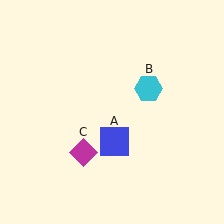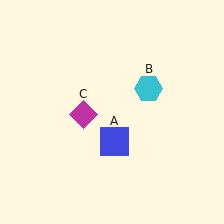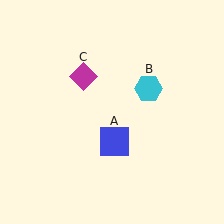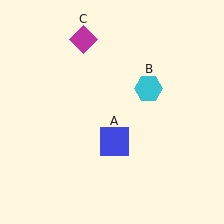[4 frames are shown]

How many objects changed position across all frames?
1 object changed position: magenta diamond (object C).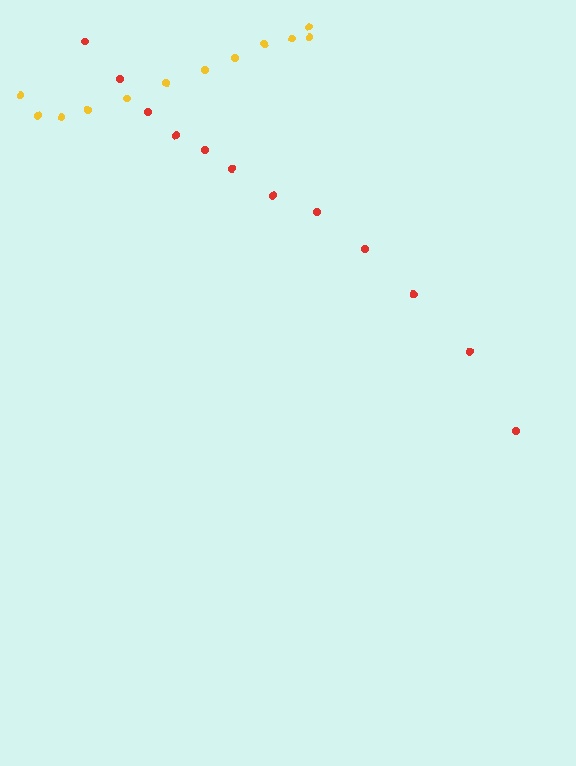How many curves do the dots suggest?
There are 2 distinct paths.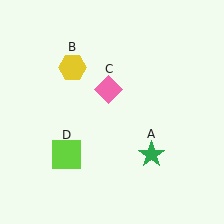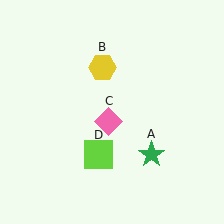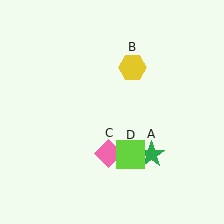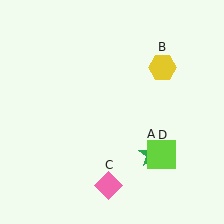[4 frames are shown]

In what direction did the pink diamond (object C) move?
The pink diamond (object C) moved down.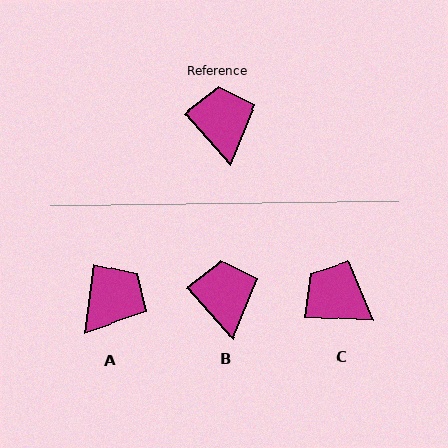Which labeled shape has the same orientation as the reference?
B.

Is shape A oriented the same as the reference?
No, it is off by about 50 degrees.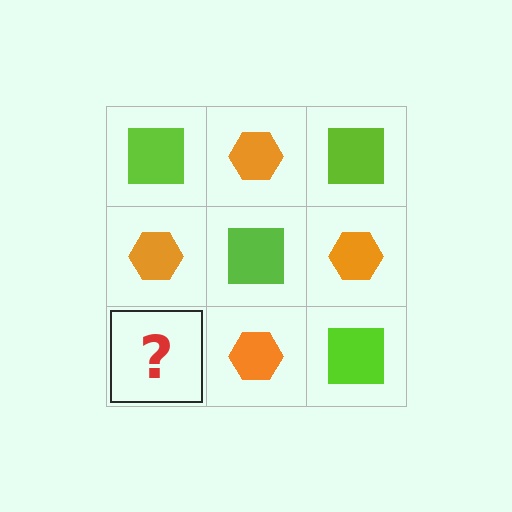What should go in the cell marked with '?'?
The missing cell should contain a lime square.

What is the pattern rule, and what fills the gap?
The rule is that it alternates lime square and orange hexagon in a checkerboard pattern. The gap should be filled with a lime square.